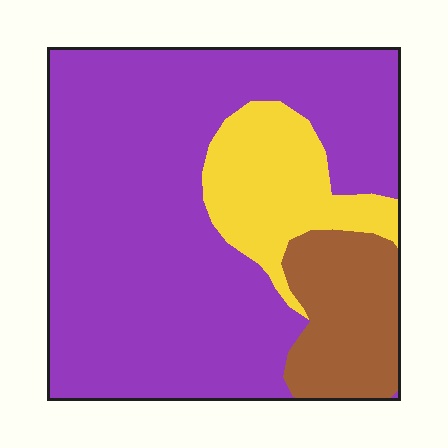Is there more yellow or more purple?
Purple.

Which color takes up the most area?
Purple, at roughly 70%.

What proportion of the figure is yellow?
Yellow takes up about one sixth (1/6) of the figure.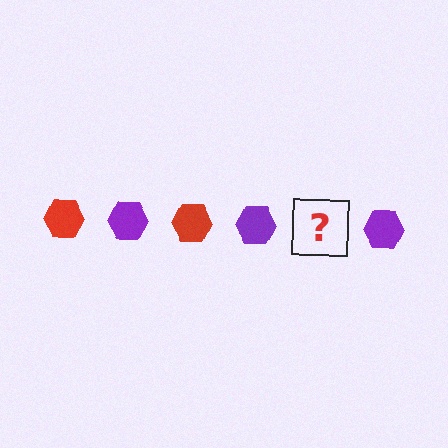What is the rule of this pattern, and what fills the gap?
The rule is that the pattern cycles through red, purple hexagons. The gap should be filled with a red hexagon.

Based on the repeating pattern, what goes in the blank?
The blank should be a red hexagon.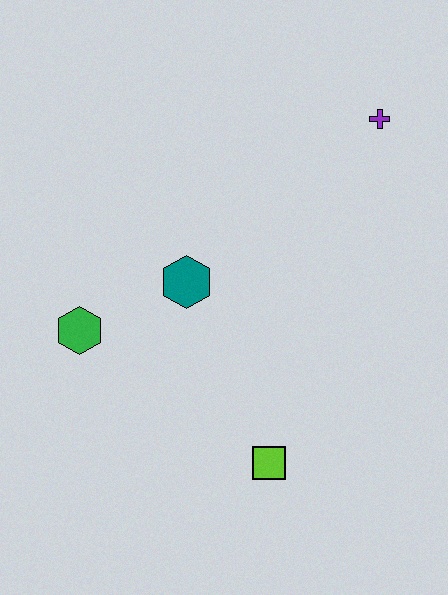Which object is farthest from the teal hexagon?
The purple cross is farthest from the teal hexagon.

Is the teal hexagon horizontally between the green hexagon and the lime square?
Yes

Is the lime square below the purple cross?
Yes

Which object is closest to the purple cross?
The teal hexagon is closest to the purple cross.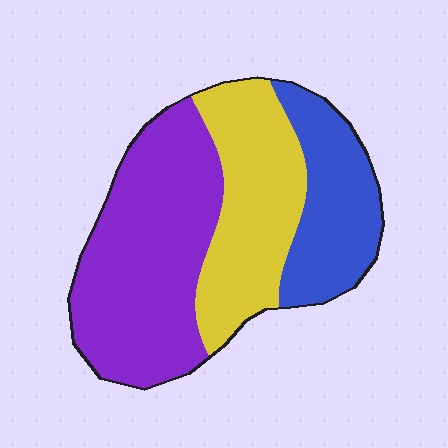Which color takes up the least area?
Blue, at roughly 25%.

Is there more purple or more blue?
Purple.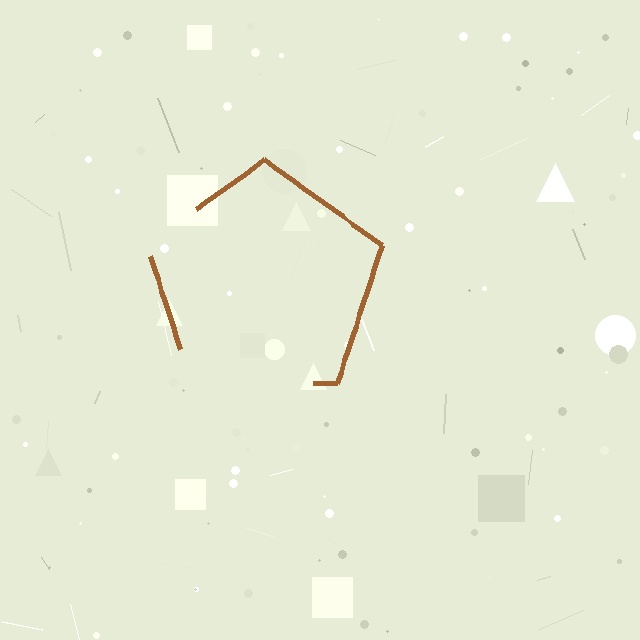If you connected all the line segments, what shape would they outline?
They would outline a pentagon.